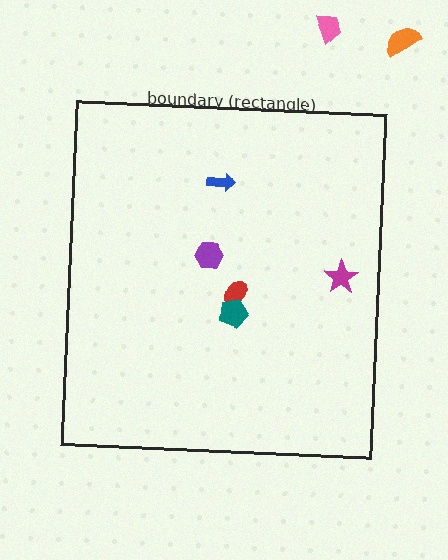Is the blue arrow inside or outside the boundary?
Inside.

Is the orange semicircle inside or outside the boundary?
Outside.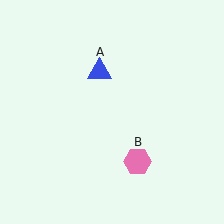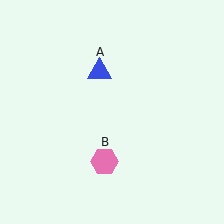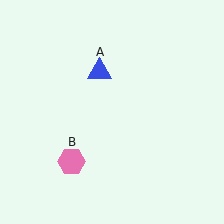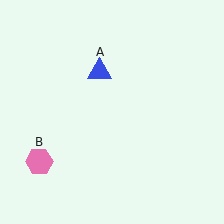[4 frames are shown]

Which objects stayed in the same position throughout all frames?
Blue triangle (object A) remained stationary.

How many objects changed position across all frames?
1 object changed position: pink hexagon (object B).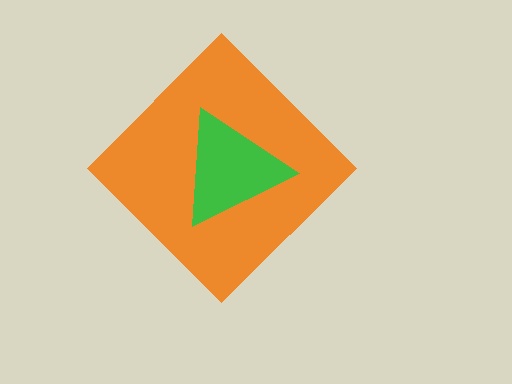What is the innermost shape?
The green triangle.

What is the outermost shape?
The orange diamond.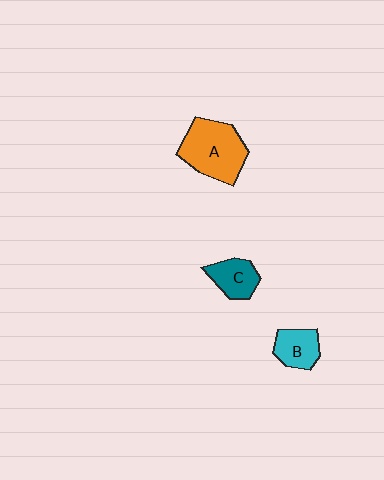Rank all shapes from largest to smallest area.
From largest to smallest: A (orange), B (cyan), C (teal).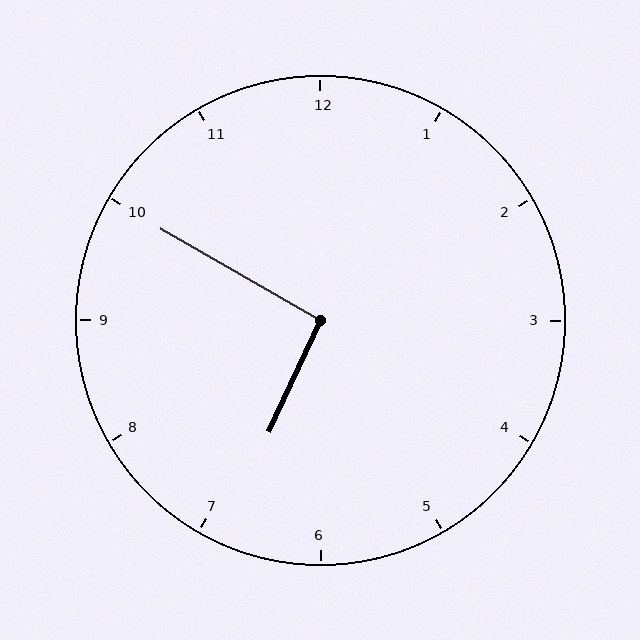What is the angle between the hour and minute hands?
Approximately 95 degrees.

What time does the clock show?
6:50.